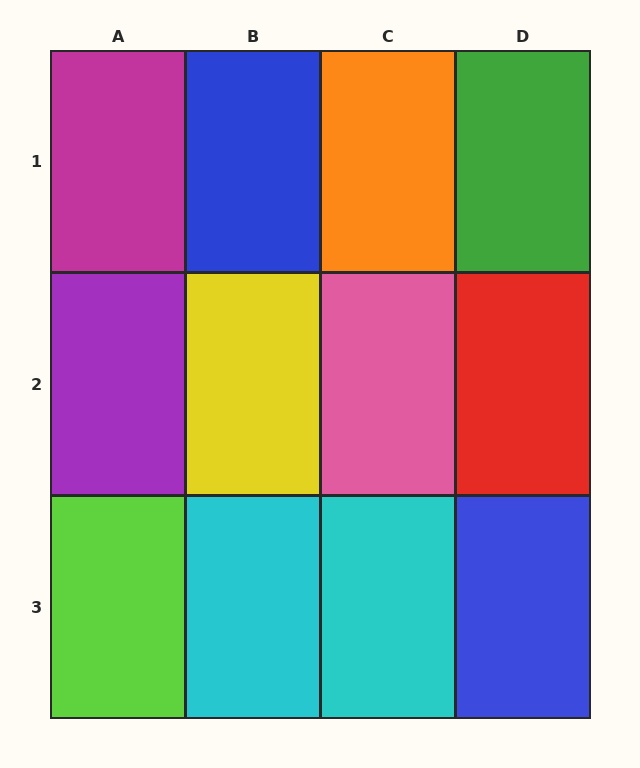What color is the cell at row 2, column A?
Purple.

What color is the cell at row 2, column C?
Pink.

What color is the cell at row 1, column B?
Blue.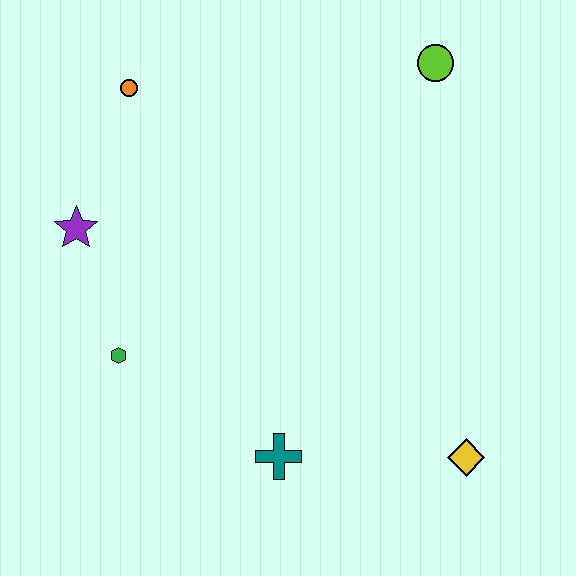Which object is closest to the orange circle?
The purple star is closest to the orange circle.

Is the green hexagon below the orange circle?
Yes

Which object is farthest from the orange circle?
The yellow diamond is farthest from the orange circle.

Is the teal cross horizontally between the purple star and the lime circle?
Yes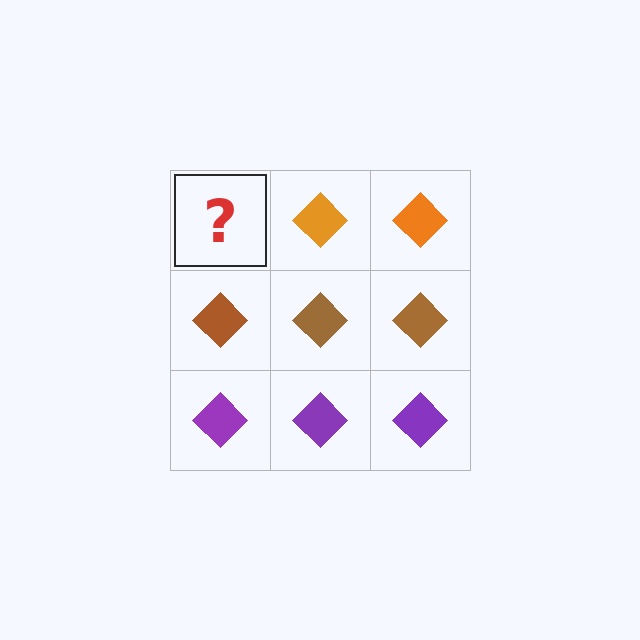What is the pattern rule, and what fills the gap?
The rule is that each row has a consistent color. The gap should be filled with an orange diamond.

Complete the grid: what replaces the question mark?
The question mark should be replaced with an orange diamond.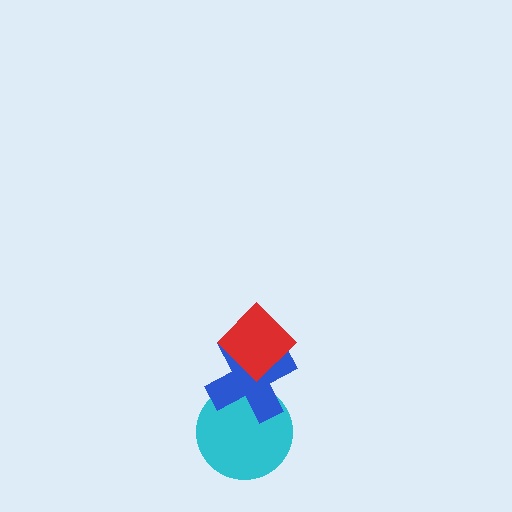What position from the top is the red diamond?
The red diamond is 1st from the top.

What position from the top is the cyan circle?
The cyan circle is 3rd from the top.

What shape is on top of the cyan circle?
The blue cross is on top of the cyan circle.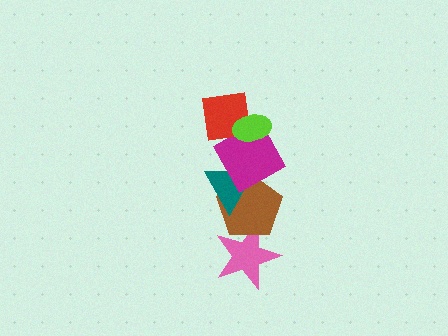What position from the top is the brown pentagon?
The brown pentagon is 5th from the top.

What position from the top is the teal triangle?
The teal triangle is 4th from the top.